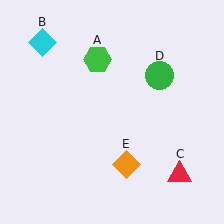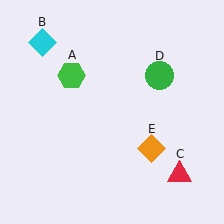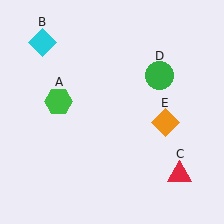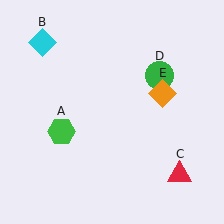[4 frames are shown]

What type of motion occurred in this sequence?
The green hexagon (object A), orange diamond (object E) rotated counterclockwise around the center of the scene.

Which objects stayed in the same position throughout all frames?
Cyan diamond (object B) and red triangle (object C) and green circle (object D) remained stationary.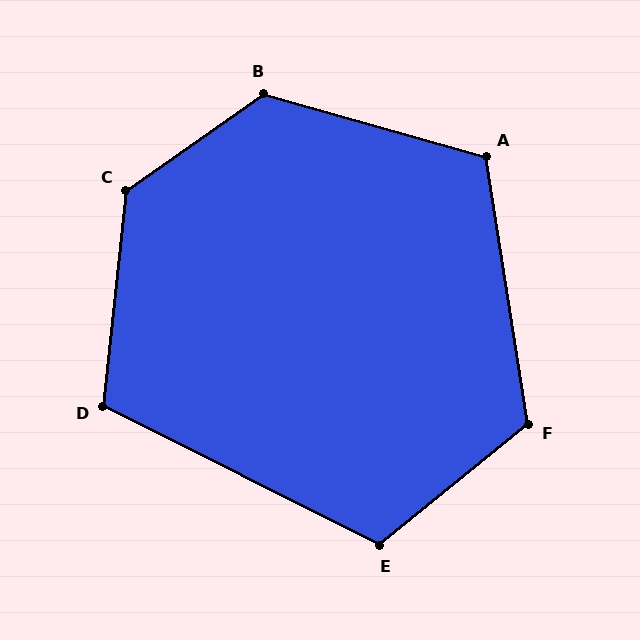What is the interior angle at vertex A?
Approximately 115 degrees (obtuse).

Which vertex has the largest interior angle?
C, at approximately 131 degrees.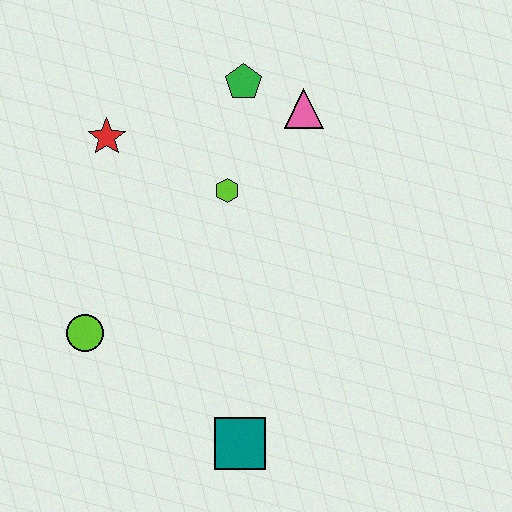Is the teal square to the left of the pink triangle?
Yes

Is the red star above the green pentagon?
No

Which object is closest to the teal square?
The lime circle is closest to the teal square.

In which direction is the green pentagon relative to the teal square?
The green pentagon is above the teal square.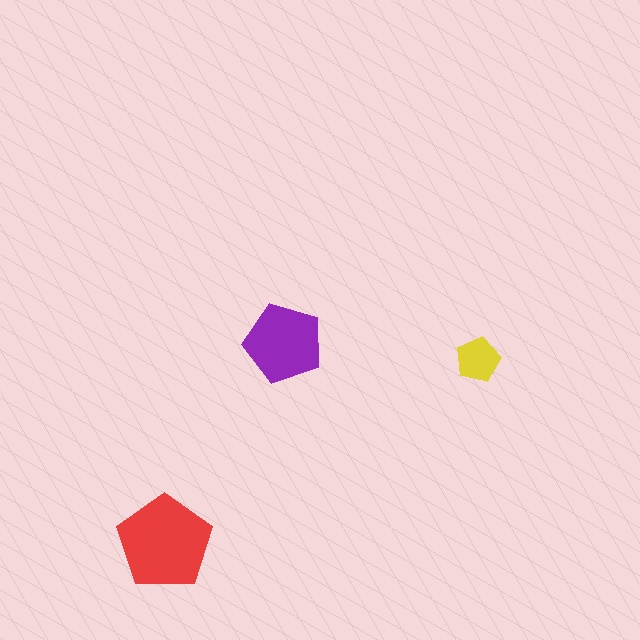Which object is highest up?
The purple pentagon is topmost.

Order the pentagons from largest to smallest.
the red one, the purple one, the yellow one.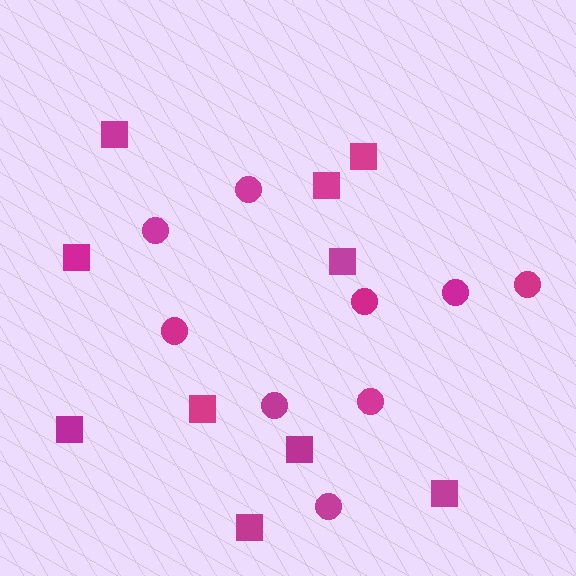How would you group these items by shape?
There are 2 groups: one group of squares (10) and one group of circles (9).